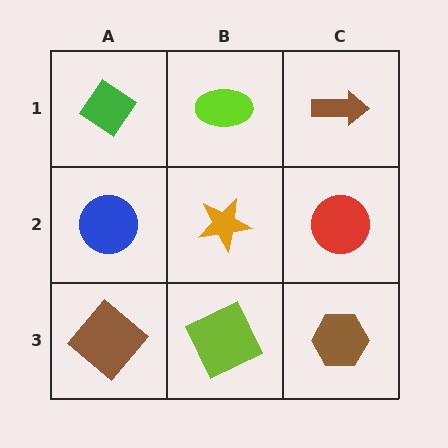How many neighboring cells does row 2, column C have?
3.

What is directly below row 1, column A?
A blue circle.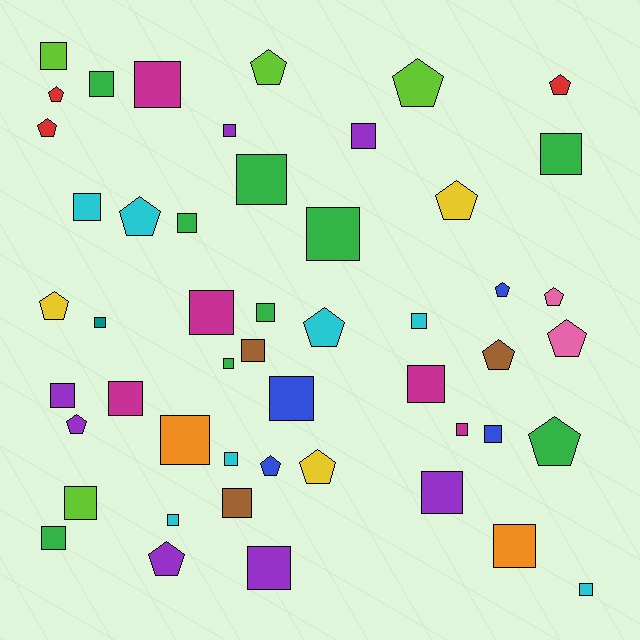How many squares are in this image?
There are 32 squares.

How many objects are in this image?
There are 50 objects.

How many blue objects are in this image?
There are 4 blue objects.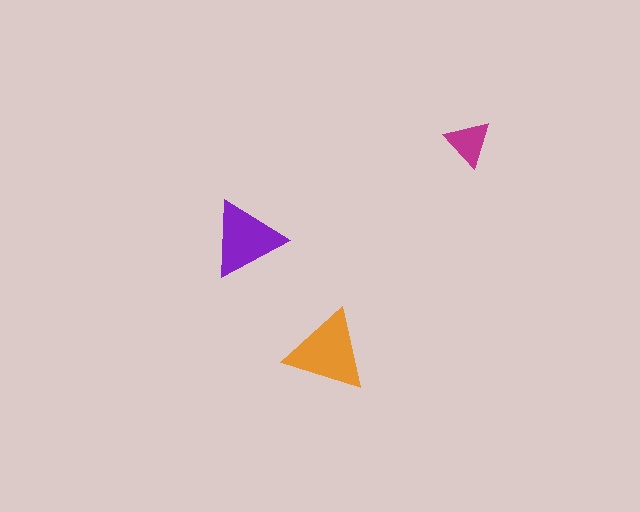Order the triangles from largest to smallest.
the orange one, the purple one, the magenta one.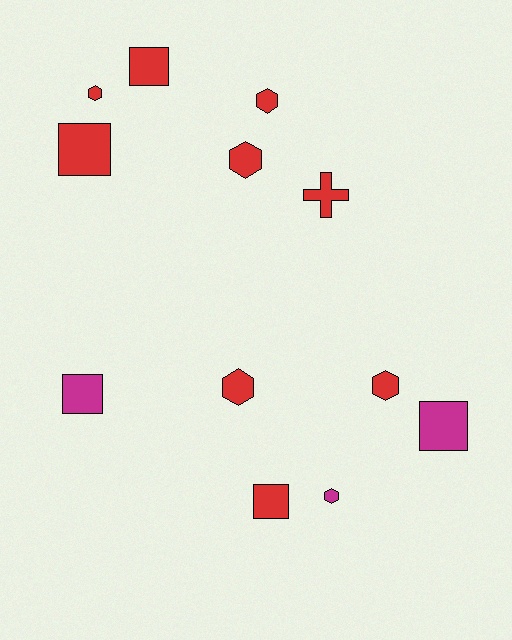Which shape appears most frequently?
Hexagon, with 6 objects.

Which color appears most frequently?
Red, with 9 objects.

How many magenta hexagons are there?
There is 1 magenta hexagon.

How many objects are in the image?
There are 12 objects.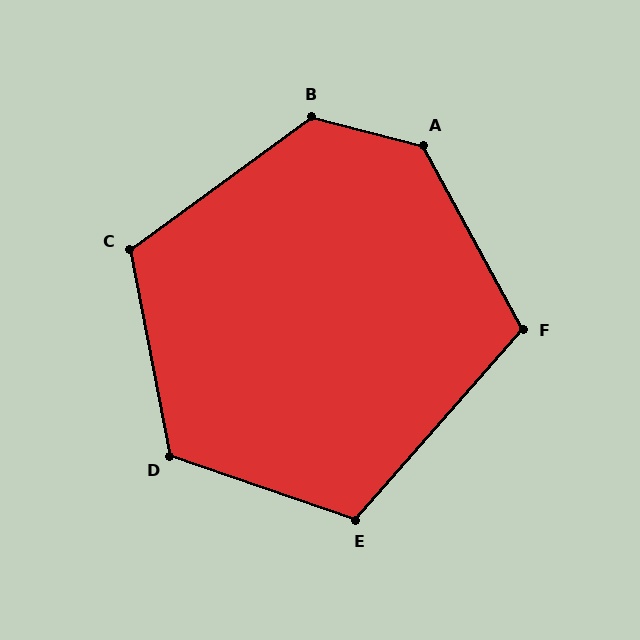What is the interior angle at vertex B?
Approximately 130 degrees (obtuse).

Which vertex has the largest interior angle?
A, at approximately 132 degrees.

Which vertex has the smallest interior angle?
F, at approximately 110 degrees.